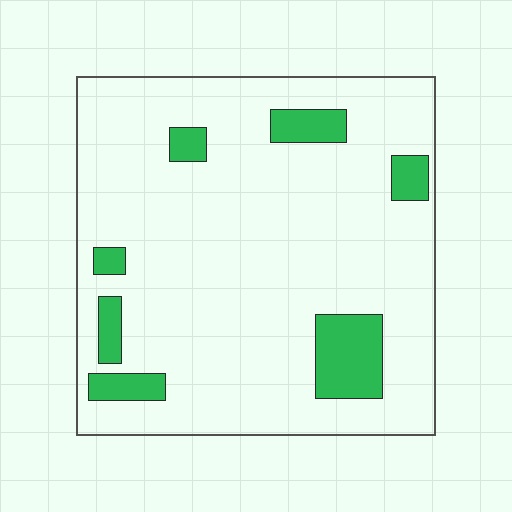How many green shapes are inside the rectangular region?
7.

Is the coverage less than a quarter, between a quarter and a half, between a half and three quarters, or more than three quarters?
Less than a quarter.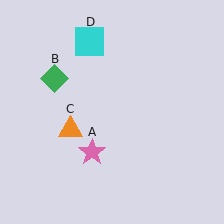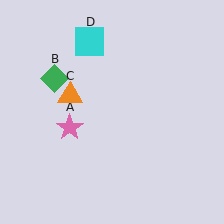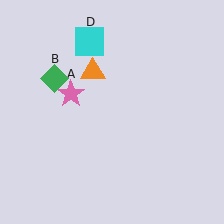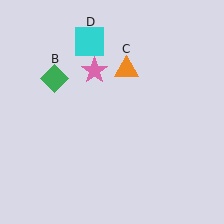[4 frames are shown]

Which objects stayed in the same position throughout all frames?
Green diamond (object B) and cyan square (object D) remained stationary.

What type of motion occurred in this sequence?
The pink star (object A), orange triangle (object C) rotated clockwise around the center of the scene.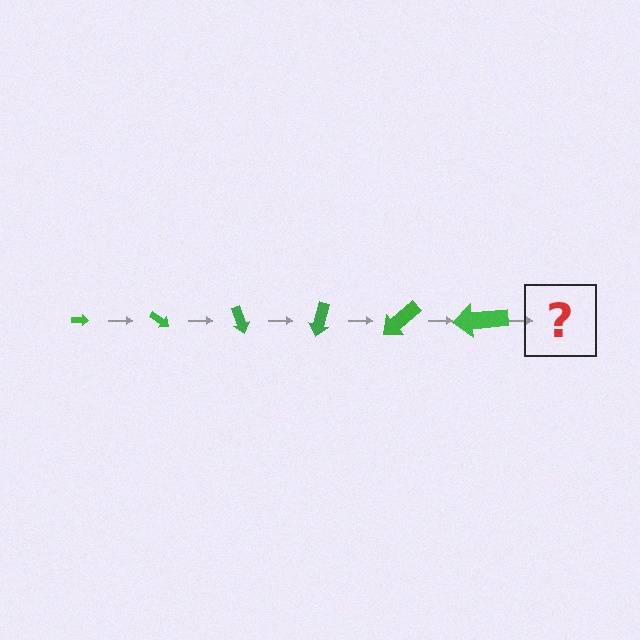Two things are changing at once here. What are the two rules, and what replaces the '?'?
The two rules are that the arrow grows larger each step and it rotates 35 degrees each step. The '?' should be an arrow, larger than the previous one and rotated 210 degrees from the start.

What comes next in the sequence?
The next element should be an arrow, larger than the previous one and rotated 210 degrees from the start.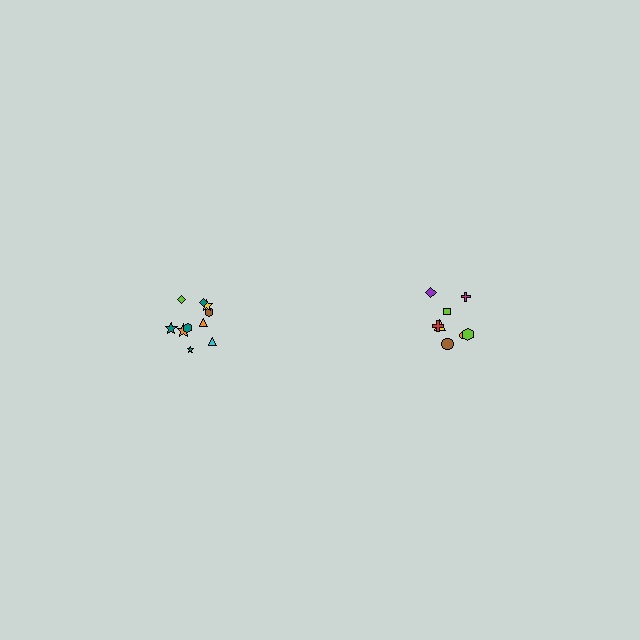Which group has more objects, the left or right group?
The left group.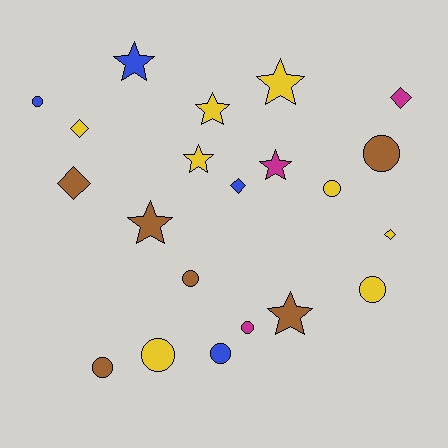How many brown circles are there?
There are 3 brown circles.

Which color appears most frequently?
Yellow, with 8 objects.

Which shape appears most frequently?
Circle, with 9 objects.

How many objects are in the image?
There are 21 objects.